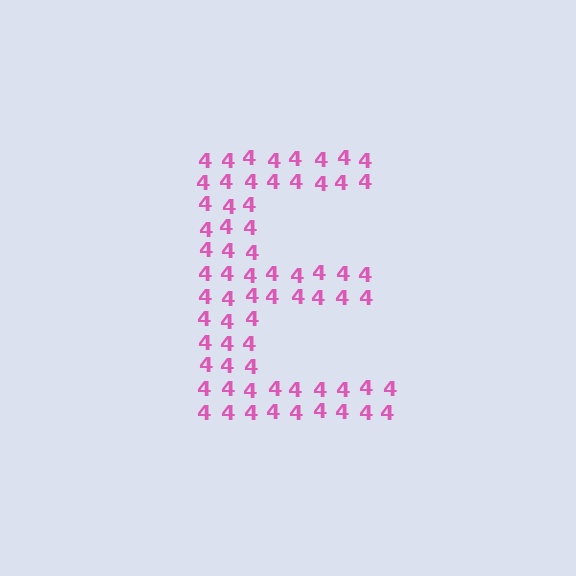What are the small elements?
The small elements are digit 4's.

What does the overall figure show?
The overall figure shows the letter E.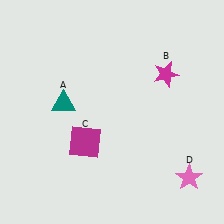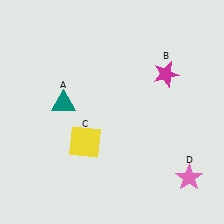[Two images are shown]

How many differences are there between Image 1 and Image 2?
There is 1 difference between the two images.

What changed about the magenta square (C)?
In Image 1, C is magenta. In Image 2, it changed to yellow.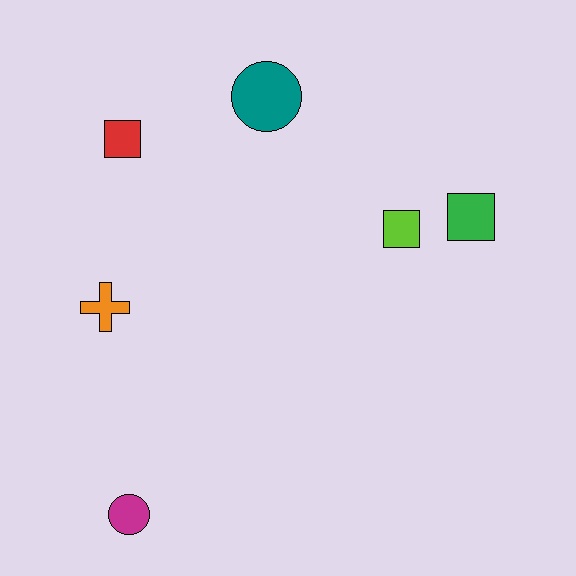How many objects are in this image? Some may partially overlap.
There are 6 objects.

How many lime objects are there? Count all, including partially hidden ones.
There is 1 lime object.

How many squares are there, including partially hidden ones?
There are 3 squares.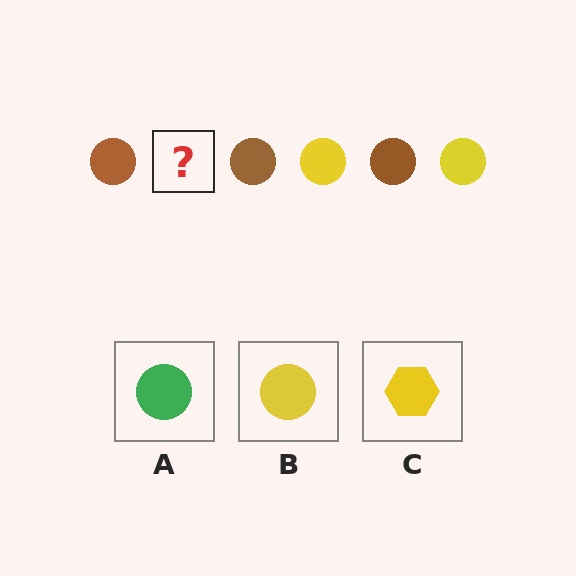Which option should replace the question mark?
Option B.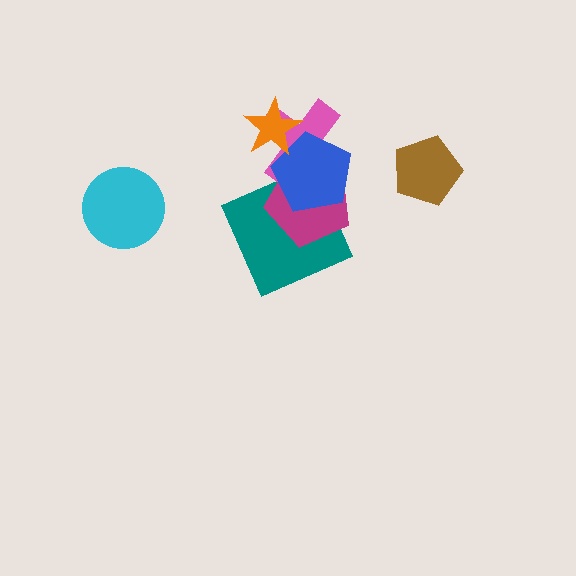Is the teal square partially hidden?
Yes, it is partially covered by another shape.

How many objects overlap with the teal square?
2 objects overlap with the teal square.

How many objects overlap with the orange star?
2 objects overlap with the orange star.